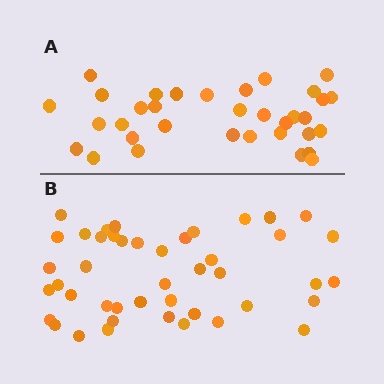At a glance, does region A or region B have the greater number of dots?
Region B (the bottom region) has more dots.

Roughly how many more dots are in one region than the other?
Region B has roughly 10 or so more dots than region A.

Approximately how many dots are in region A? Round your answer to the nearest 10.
About 30 dots. (The exact count is 34, which rounds to 30.)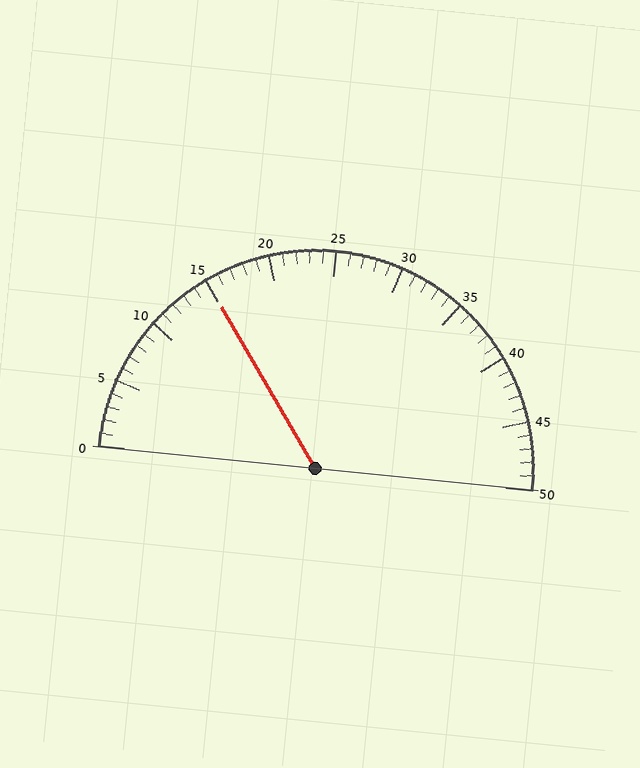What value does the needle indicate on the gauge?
The needle indicates approximately 15.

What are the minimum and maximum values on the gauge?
The gauge ranges from 0 to 50.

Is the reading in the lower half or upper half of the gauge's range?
The reading is in the lower half of the range (0 to 50).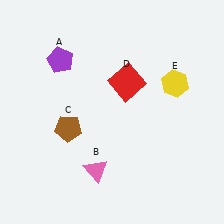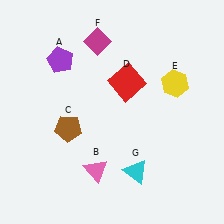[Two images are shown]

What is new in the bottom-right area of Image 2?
A cyan triangle (G) was added in the bottom-right area of Image 2.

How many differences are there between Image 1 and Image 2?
There are 2 differences between the two images.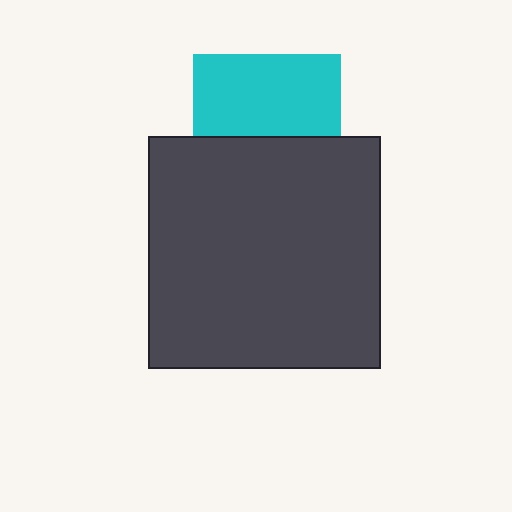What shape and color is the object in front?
The object in front is a dark gray square.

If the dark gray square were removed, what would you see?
You would see the complete cyan square.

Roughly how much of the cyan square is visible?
About half of it is visible (roughly 55%).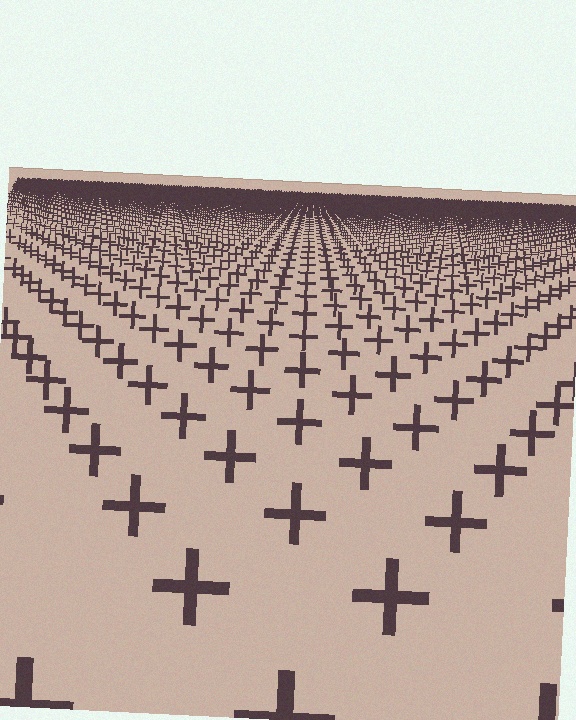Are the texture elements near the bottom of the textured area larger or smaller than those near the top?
Larger. Near the bottom, elements are closer to the viewer and appear at a bigger on-screen size.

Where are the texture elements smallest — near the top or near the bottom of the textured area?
Near the top.